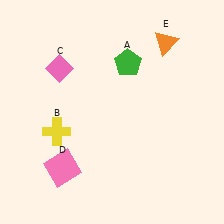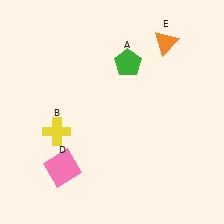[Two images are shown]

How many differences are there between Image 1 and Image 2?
There is 1 difference between the two images.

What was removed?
The pink diamond (C) was removed in Image 2.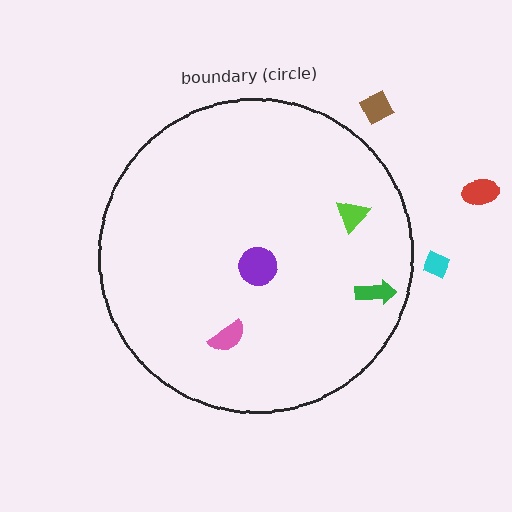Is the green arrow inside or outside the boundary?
Inside.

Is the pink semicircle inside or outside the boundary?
Inside.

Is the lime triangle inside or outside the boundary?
Inside.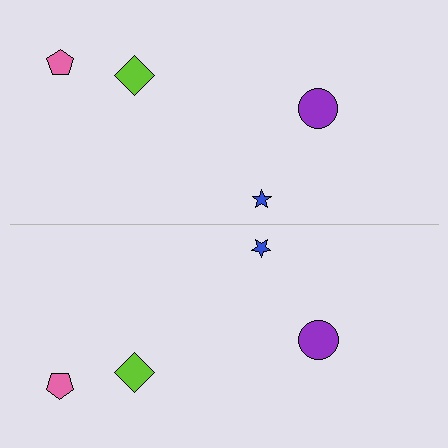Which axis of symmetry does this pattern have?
The pattern has a horizontal axis of symmetry running through the center of the image.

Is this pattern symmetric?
Yes, this pattern has bilateral (reflection) symmetry.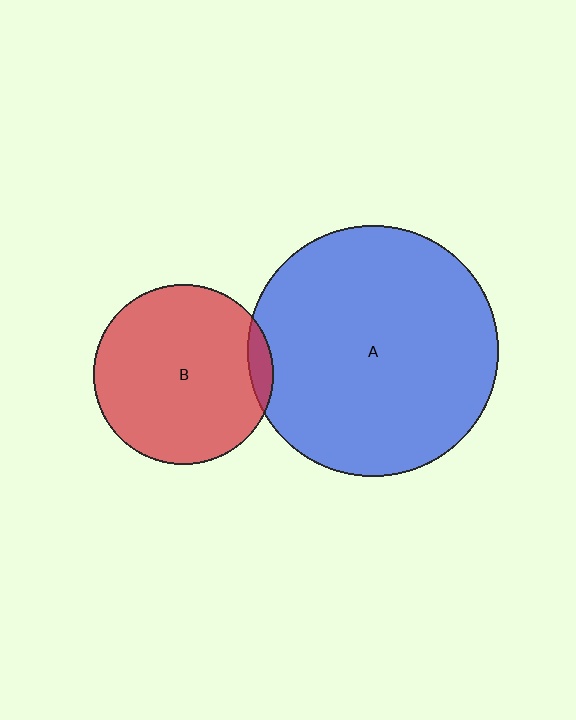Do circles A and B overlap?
Yes.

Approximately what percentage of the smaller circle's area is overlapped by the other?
Approximately 5%.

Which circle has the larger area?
Circle A (blue).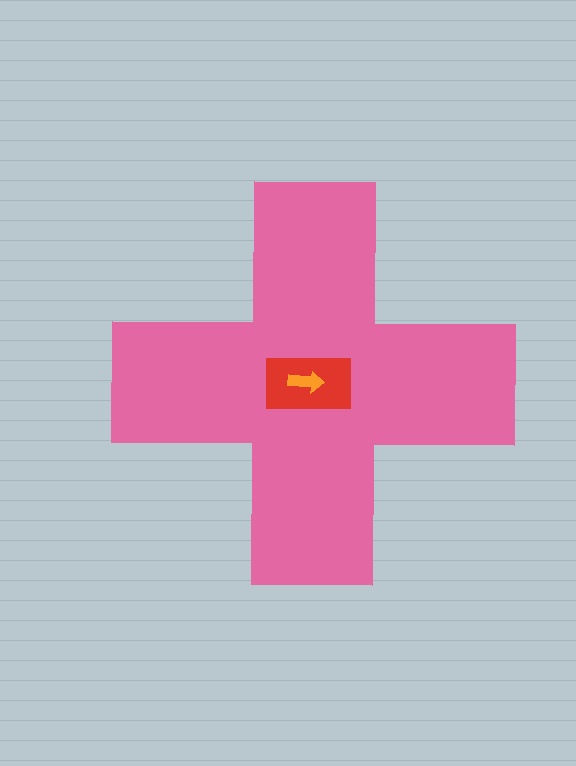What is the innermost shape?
The orange arrow.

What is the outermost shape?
The pink cross.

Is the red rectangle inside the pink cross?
Yes.